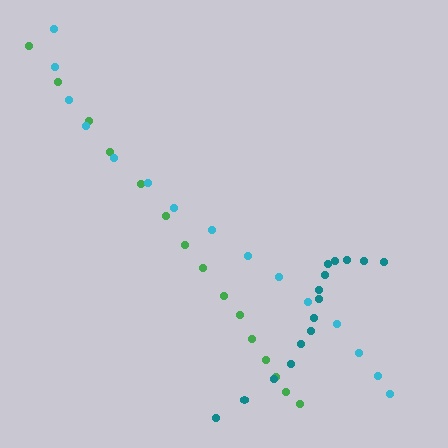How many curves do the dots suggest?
There are 3 distinct paths.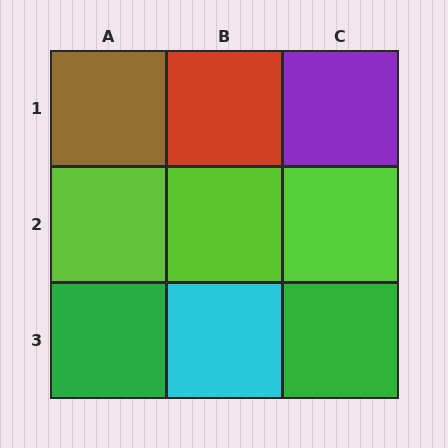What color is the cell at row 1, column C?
Purple.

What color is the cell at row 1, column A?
Brown.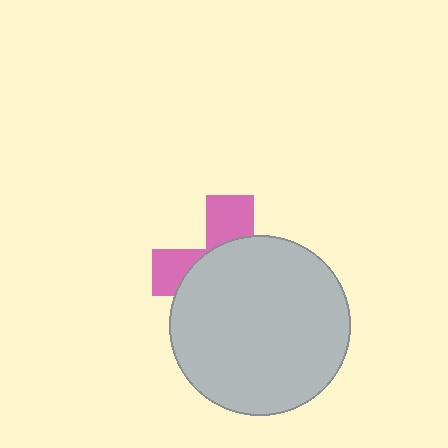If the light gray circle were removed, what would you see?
You would see the complete pink cross.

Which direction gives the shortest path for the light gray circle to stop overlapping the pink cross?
Moving down gives the shortest separation.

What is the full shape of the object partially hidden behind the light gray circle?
The partially hidden object is a pink cross.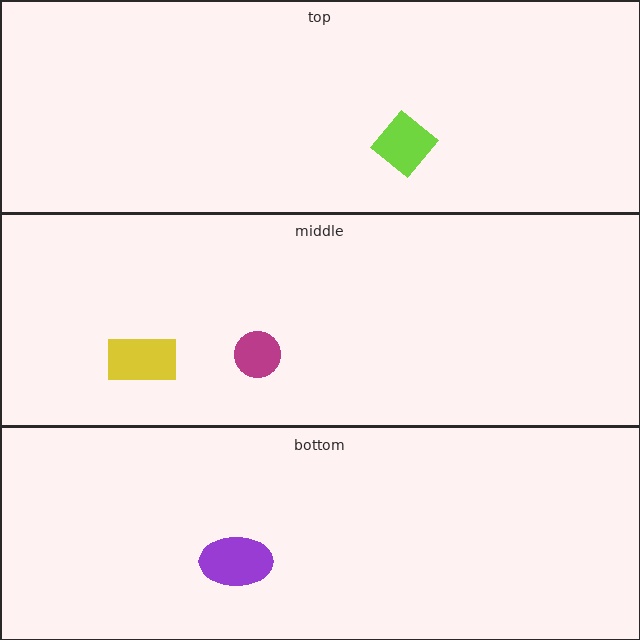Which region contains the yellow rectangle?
The middle region.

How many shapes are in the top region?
1.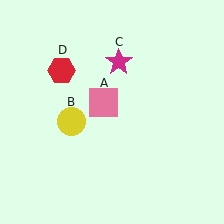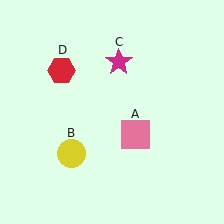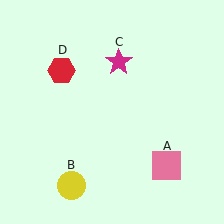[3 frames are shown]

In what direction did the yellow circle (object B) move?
The yellow circle (object B) moved down.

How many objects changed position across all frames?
2 objects changed position: pink square (object A), yellow circle (object B).